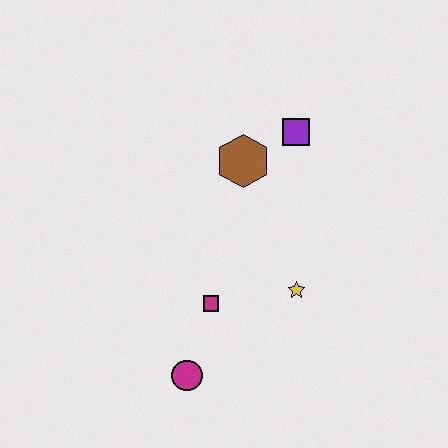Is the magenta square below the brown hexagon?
Yes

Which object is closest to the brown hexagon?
The purple square is closest to the brown hexagon.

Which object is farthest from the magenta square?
The purple square is farthest from the magenta square.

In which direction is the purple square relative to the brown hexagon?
The purple square is to the right of the brown hexagon.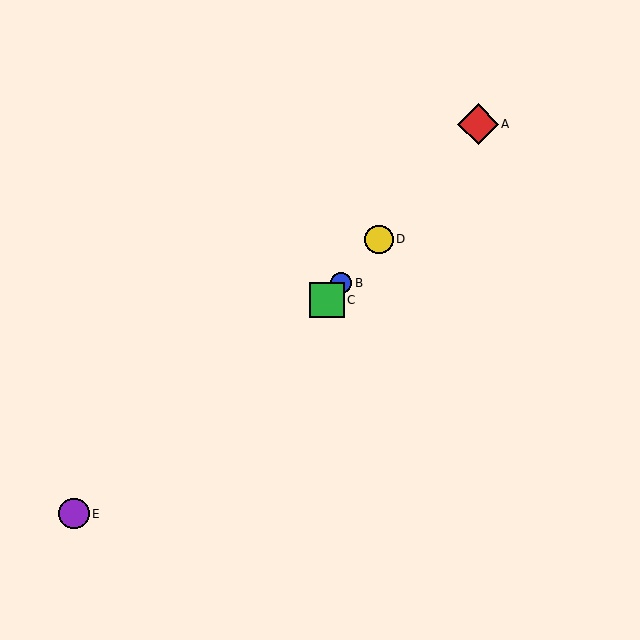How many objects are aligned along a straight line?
4 objects (A, B, C, D) are aligned along a straight line.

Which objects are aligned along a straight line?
Objects A, B, C, D are aligned along a straight line.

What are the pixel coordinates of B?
Object B is at (341, 283).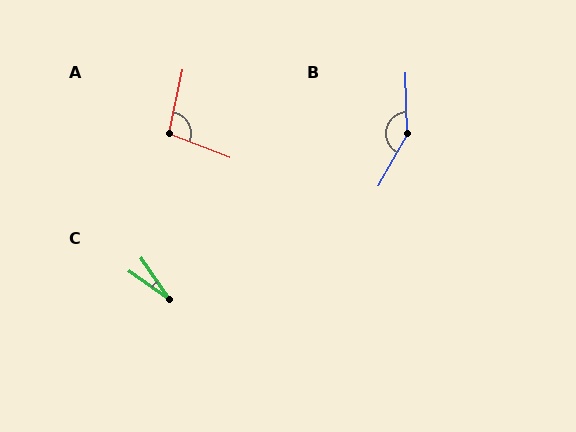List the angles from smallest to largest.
C (21°), A (99°), B (149°).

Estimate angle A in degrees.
Approximately 99 degrees.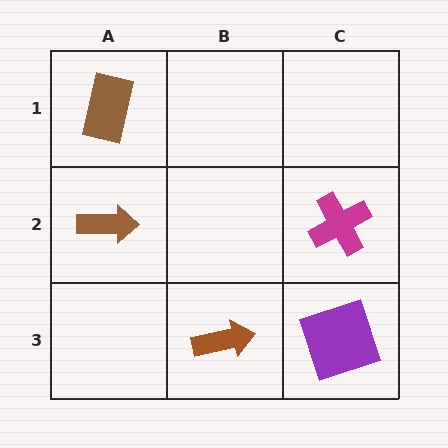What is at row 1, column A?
A brown rectangle.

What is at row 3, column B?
A brown arrow.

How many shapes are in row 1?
1 shape.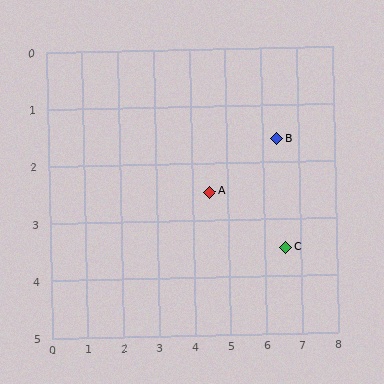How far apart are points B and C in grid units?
Points B and C are about 1.9 grid units apart.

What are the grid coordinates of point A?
Point A is at approximately (4.5, 2.5).